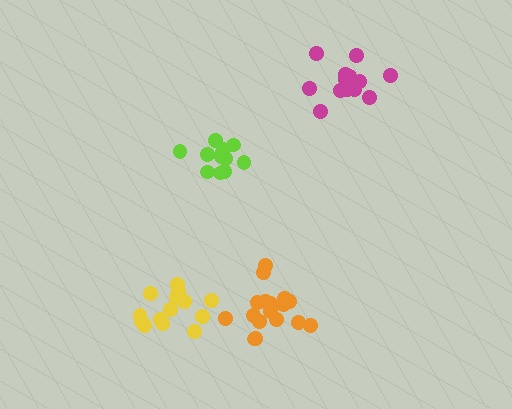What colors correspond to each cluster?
The clusters are colored: orange, yellow, lime, magenta.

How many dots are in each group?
Group 1: 17 dots, Group 2: 14 dots, Group 3: 12 dots, Group 4: 13 dots (56 total).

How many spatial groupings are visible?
There are 4 spatial groupings.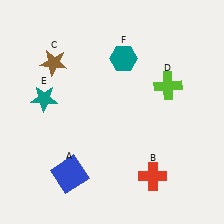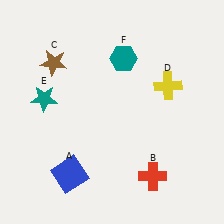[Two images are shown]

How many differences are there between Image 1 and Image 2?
There is 1 difference between the two images.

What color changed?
The cross (D) changed from lime in Image 1 to yellow in Image 2.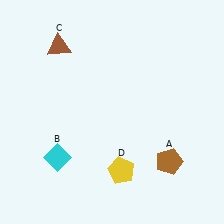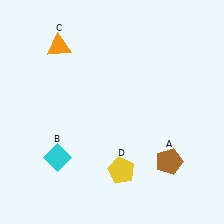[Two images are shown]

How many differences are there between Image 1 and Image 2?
There is 1 difference between the two images.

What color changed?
The triangle (C) changed from brown in Image 1 to orange in Image 2.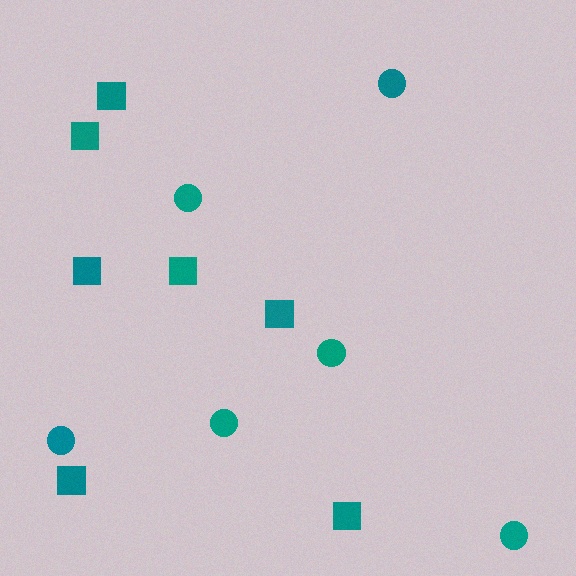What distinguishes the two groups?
There are 2 groups: one group of squares (7) and one group of circles (6).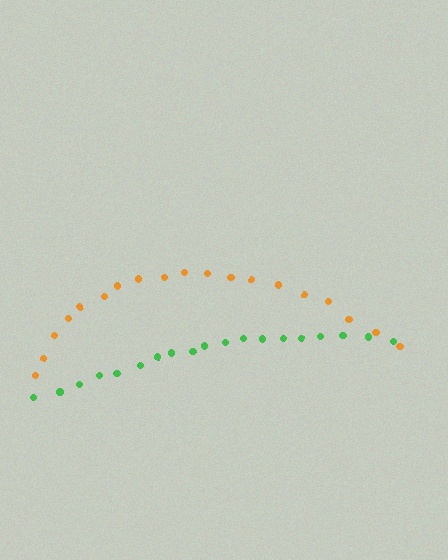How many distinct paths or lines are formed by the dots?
There are 2 distinct paths.